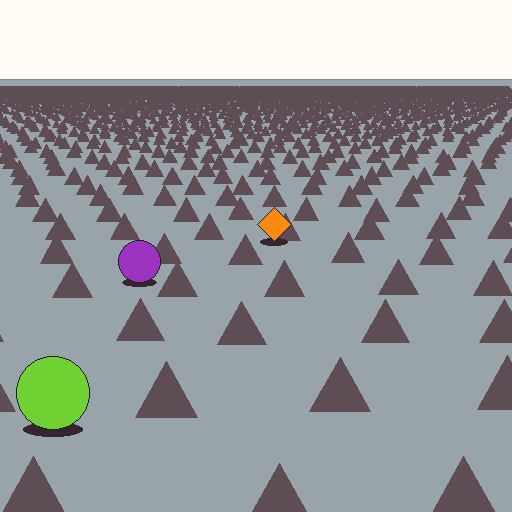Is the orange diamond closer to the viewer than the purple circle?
No. The purple circle is closer — you can tell from the texture gradient: the ground texture is coarser near it.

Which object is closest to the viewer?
The lime circle is closest. The texture marks near it are larger and more spread out.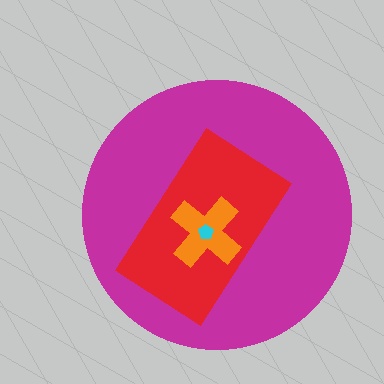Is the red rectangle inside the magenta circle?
Yes.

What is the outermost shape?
The magenta circle.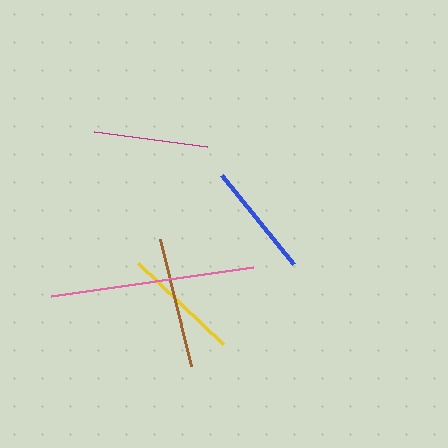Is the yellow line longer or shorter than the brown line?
The brown line is longer than the yellow line.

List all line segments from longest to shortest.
From longest to shortest: pink, brown, yellow, blue, magenta.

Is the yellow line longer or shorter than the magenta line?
The yellow line is longer than the magenta line.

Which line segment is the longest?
The pink line is the longest at approximately 204 pixels.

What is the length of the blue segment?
The blue segment is approximately 114 pixels long.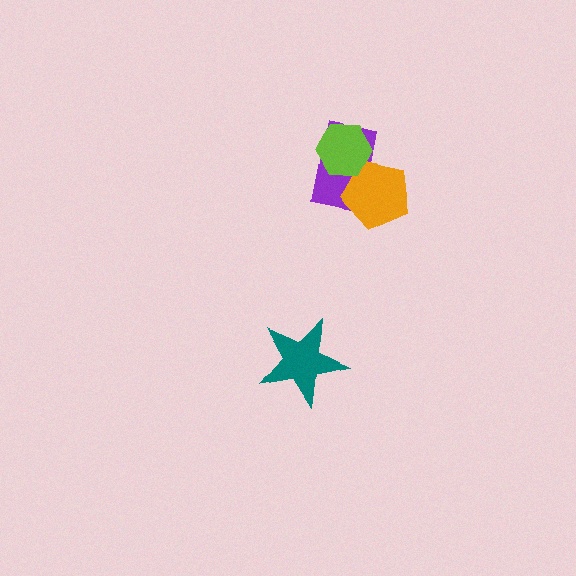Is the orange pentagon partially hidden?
Yes, it is partially covered by another shape.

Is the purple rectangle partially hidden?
Yes, it is partially covered by another shape.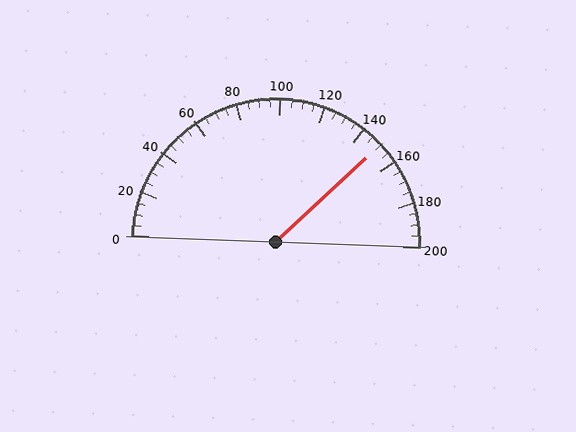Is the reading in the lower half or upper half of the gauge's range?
The reading is in the upper half of the range (0 to 200).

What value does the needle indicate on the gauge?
The needle indicates approximately 150.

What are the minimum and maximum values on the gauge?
The gauge ranges from 0 to 200.